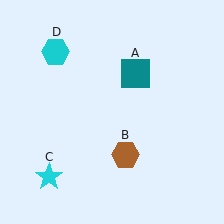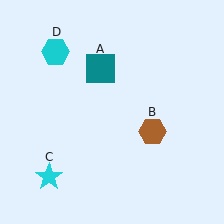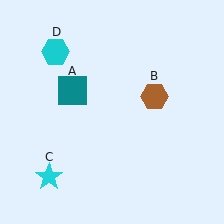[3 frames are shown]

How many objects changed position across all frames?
2 objects changed position: teal square (object A), brown hexagon (object B).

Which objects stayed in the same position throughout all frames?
Cyan star (object C) and cyan hexagon (object D) remained stationary.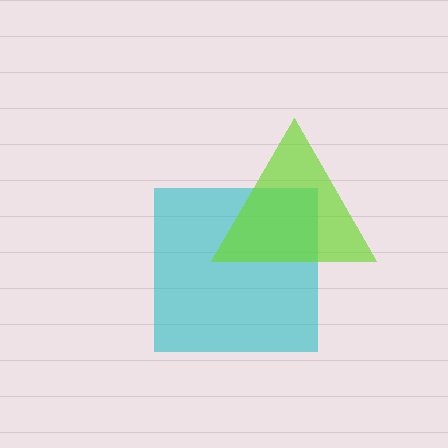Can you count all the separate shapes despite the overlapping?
Yes, there are 2 separate shapes.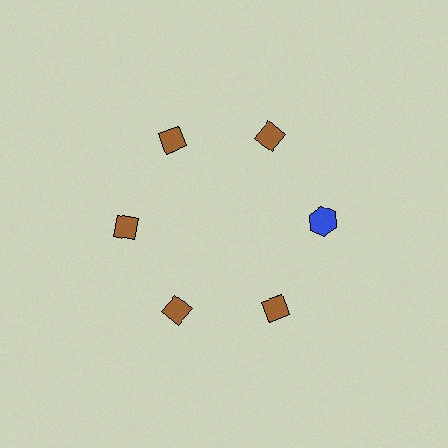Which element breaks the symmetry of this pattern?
The blue hexagon at roughly the 3 o'clock position breaks the symmetry. All other shapes are brown diamonds.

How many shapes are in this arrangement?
There are 6 shapes arranged in a ring pattern.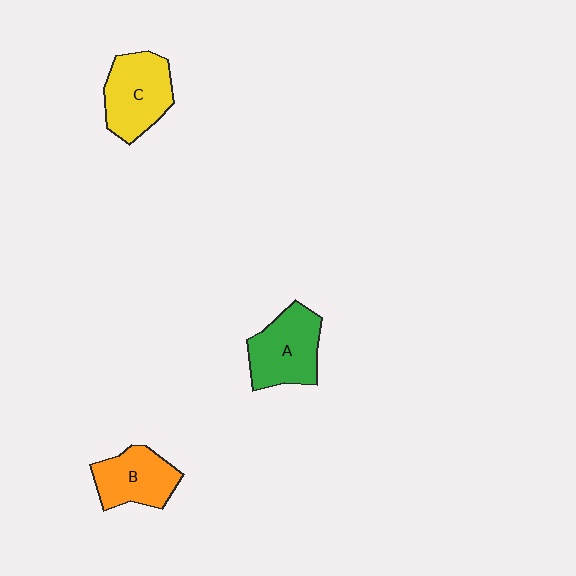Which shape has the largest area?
Shape C (yellow).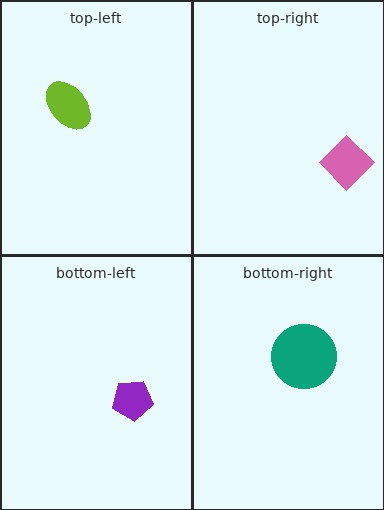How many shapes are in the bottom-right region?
1.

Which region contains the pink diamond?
The top-right region.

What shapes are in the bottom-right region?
The teal circle.